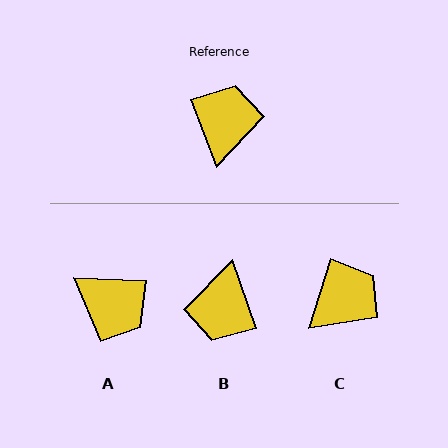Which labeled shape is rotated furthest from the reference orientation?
B, about 178 degrees away.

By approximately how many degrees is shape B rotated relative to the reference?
Approximately 178 degrees counter-clockwise.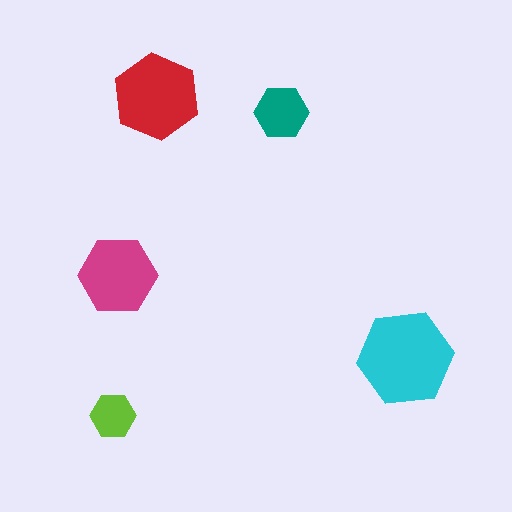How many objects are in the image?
There are 5 objects in the image.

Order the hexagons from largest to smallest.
the cyan one, the red one, the magenta one, the teal one, the lime one.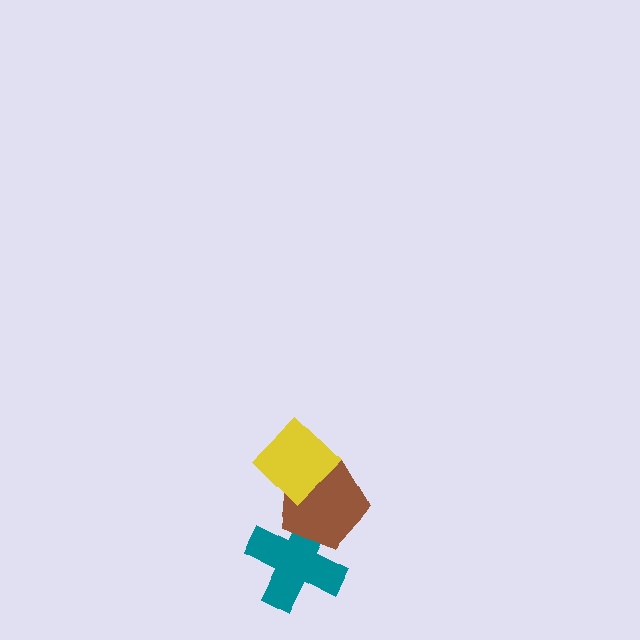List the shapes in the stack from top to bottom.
From top to bottom: the yellow diamond, the brown pentagon, the teal cross.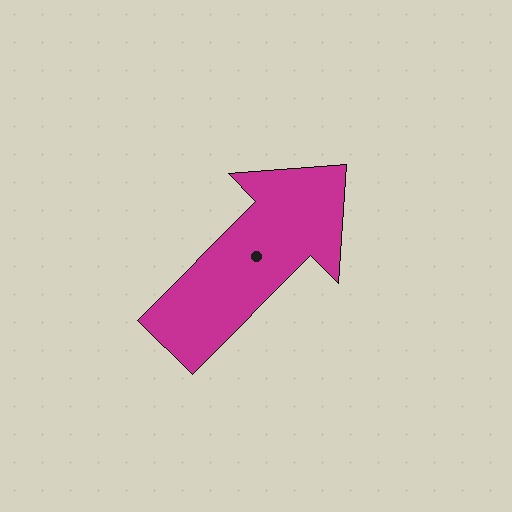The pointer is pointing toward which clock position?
Roughly 1 o'clock.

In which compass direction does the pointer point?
Northeast.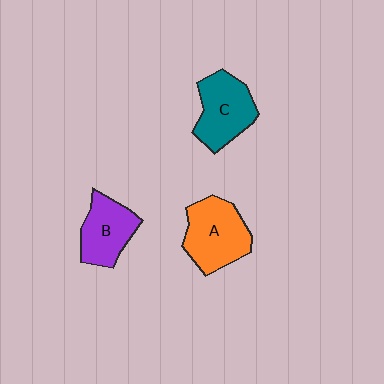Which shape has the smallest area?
Shape B (purple).